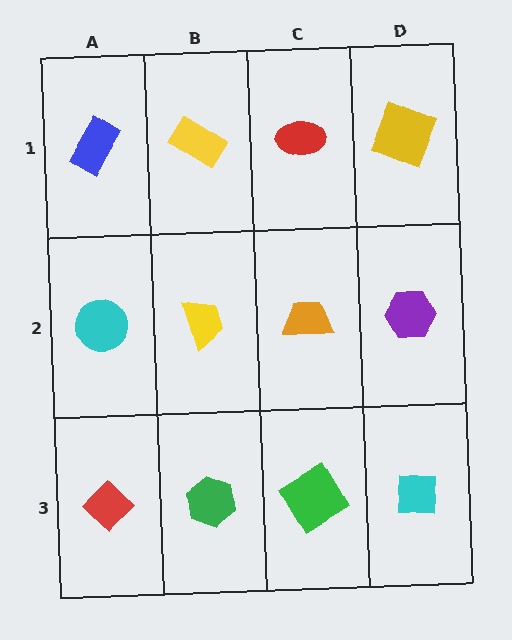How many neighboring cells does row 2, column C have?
4.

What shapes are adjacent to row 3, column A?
A cyan circle (row 2, column A), a green hexagon (row 3, column B).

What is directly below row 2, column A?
A red diamond.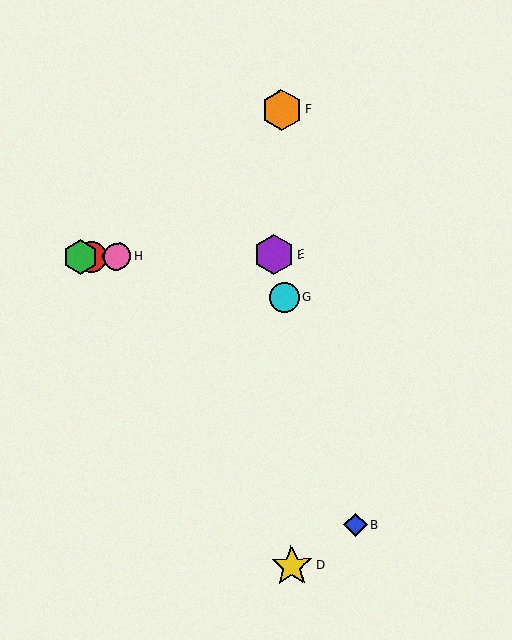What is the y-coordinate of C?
Object C is at y≈257.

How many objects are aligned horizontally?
4 objects (A, C, E, H) are aligned horizontally.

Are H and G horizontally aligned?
No, H is at y≈256 and G is at y≈297.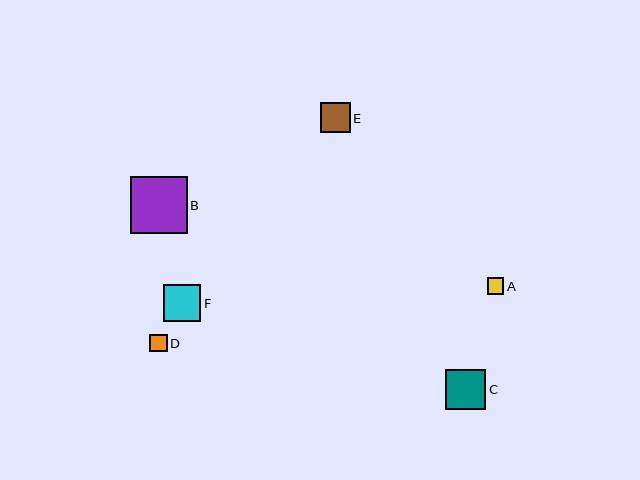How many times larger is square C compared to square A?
Square C is approximately 2.4 times the size of square A.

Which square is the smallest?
Square A is the smallest with a size of approximately 17 pixels.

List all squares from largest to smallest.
From largest to smallest: B, C, F, E, D, A.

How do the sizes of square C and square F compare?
Square C and square F are approximately the same size.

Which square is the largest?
Square B is the largest with a size of approximately 57 pixels.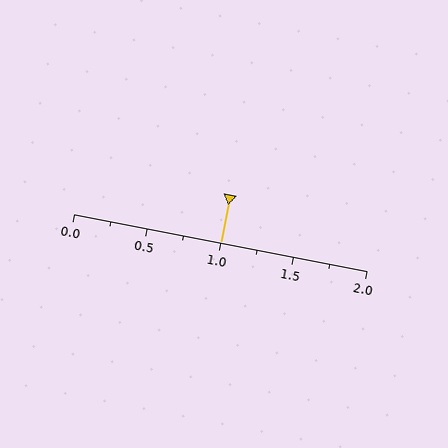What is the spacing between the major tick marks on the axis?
The major ticks are spaced 0.5 apart.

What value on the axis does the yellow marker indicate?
The marker indicates approximately 1.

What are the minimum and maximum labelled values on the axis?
The axis runs from 0.0 to 2.0.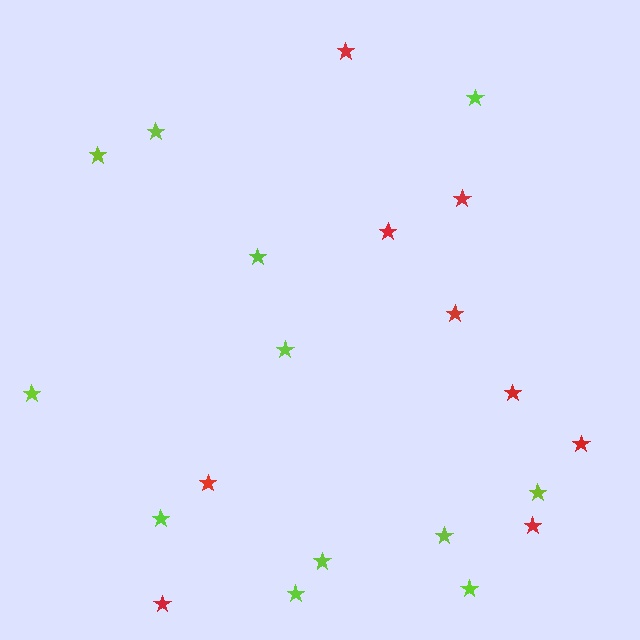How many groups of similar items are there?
There are 2 groups: one group of red stars (9) and one group of lime stars (12).